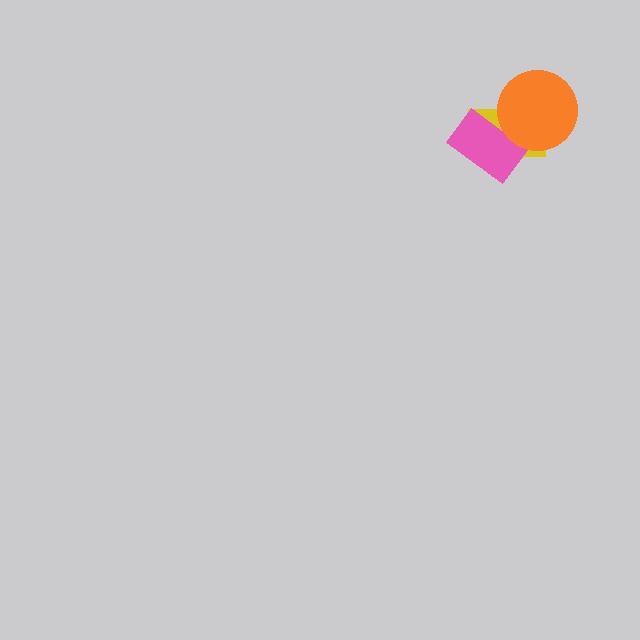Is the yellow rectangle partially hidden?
Yes, it is partially covered by another shape.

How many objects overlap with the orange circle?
2 objects overlap with the orange circle.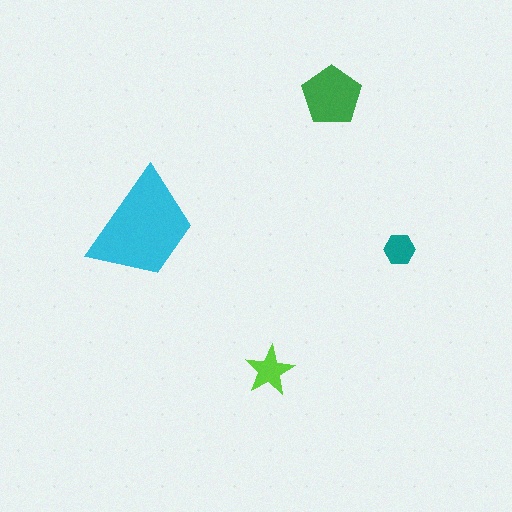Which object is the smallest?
The teal hexagon.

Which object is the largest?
The cyan trapezoid.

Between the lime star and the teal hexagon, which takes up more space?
The lime star.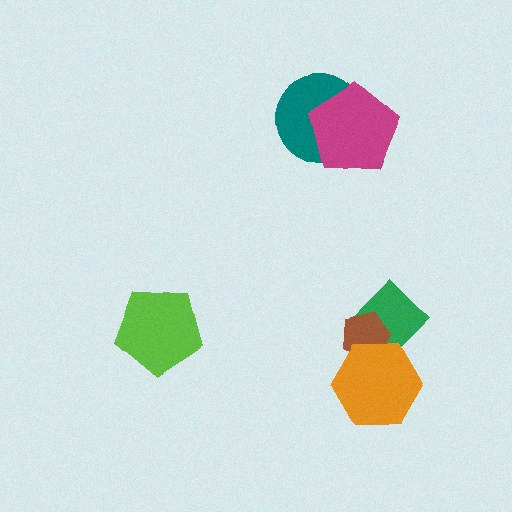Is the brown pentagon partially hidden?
Yes, it is partially covered by another shape.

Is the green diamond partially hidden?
Yes, it is partially covered by another shape.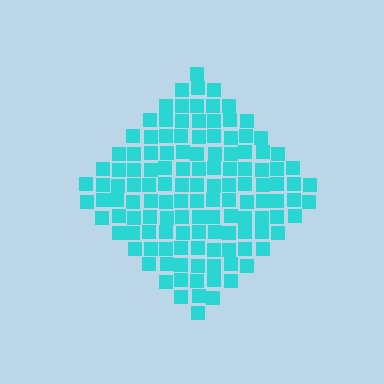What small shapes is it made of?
It is made of small squares.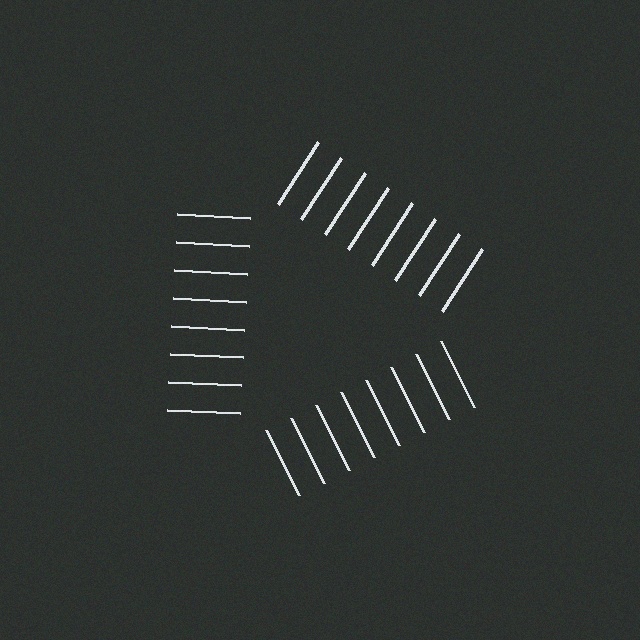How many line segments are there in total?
24 — 8 along each of the 3 edges.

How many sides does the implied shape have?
3 sides — the line-ends trace a triangle.